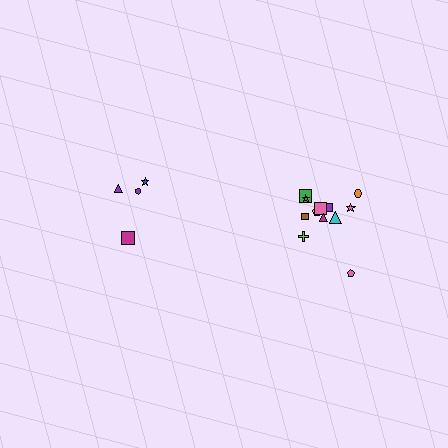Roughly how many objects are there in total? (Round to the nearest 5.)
Roughly 15 objects in total.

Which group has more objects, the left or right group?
The right group.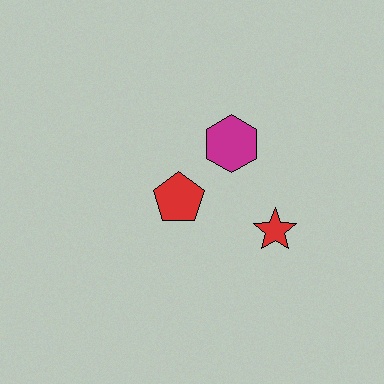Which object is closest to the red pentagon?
The magenta hexagon is closest to the red pentagon.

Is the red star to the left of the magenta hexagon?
No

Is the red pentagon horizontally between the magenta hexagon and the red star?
No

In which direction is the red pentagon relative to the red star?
The red pentagon is to the left of the red star.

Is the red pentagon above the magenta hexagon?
No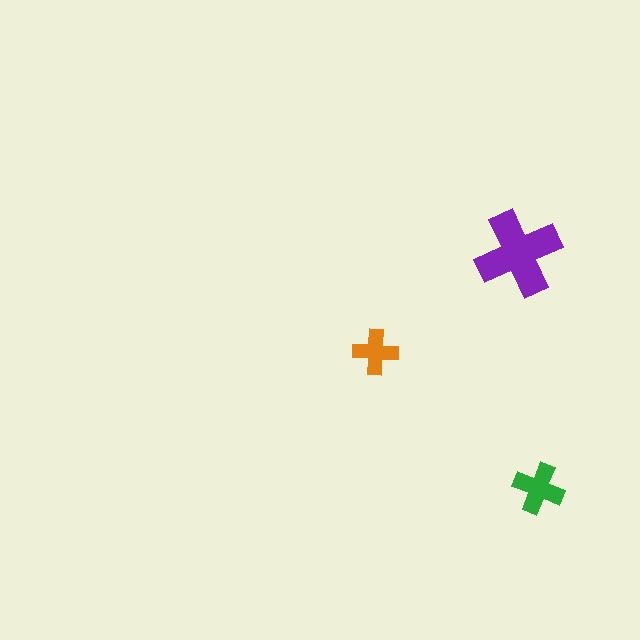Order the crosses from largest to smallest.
the purple one, the green one, the orange one.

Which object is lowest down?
The green cross is bottommost.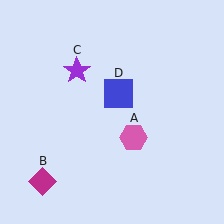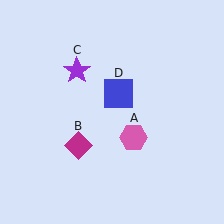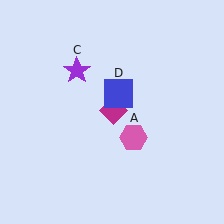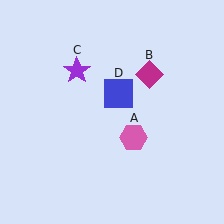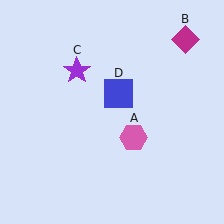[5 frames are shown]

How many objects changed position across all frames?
1 object changed position: magenta diamond (object B).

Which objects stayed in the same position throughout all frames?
Pink hexagon (object A) and purple star (object C) and blue square (object D) remained stationary.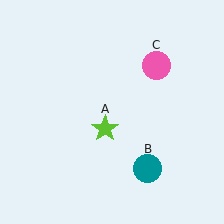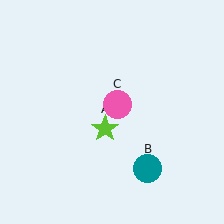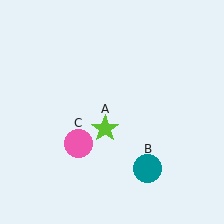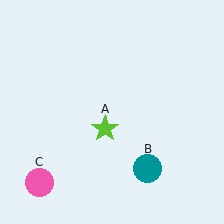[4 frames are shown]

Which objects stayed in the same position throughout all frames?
Lime star (object A) and teal circle (object B) remained stationary.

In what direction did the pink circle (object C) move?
The pink circle (object C) moved down and to the left.